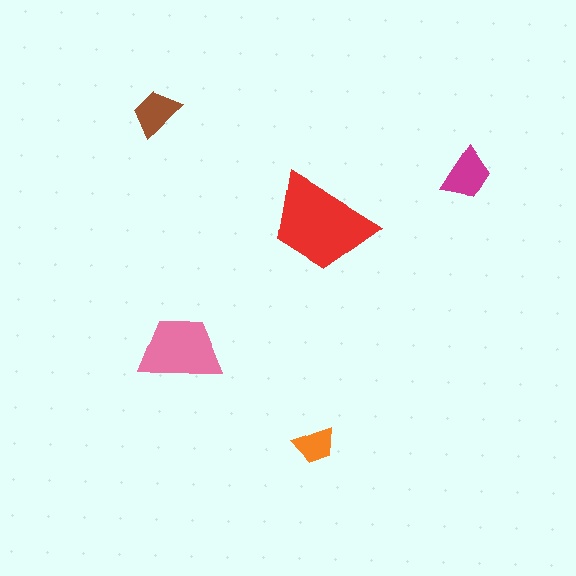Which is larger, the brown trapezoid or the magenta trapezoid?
The magenta one.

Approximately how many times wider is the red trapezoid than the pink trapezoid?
About 1.5 times wider.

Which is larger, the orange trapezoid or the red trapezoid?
The red one.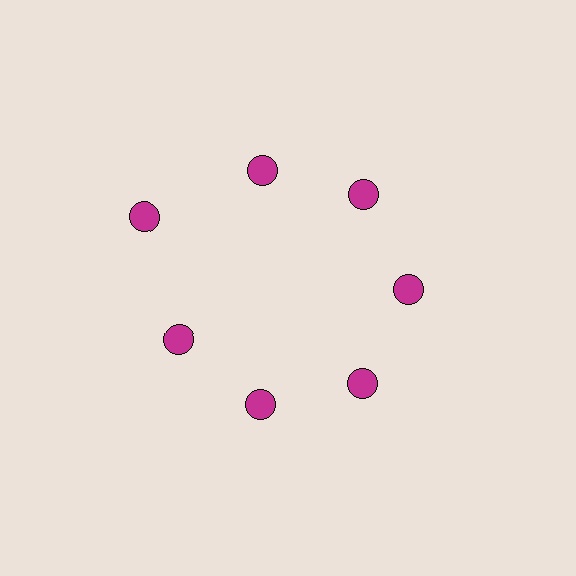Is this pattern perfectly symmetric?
No. The 7 magenta circles are arranged in a ring, but one element near the 10 o'clock position is pushed outward from the center, breaking the 7-fold rotational symmetry.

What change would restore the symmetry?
The symmetry would be restored by moving it inward, back onto the ring so that all 7 circles sit at equal angles and equal distance from the center.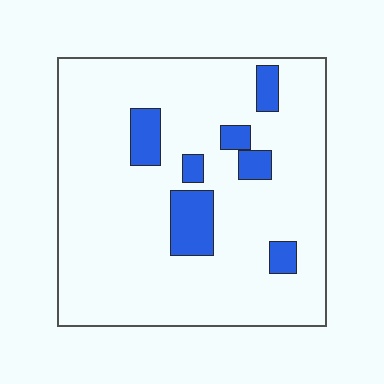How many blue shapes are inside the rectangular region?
7.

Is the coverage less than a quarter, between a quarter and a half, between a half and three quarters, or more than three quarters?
Less than a quarter.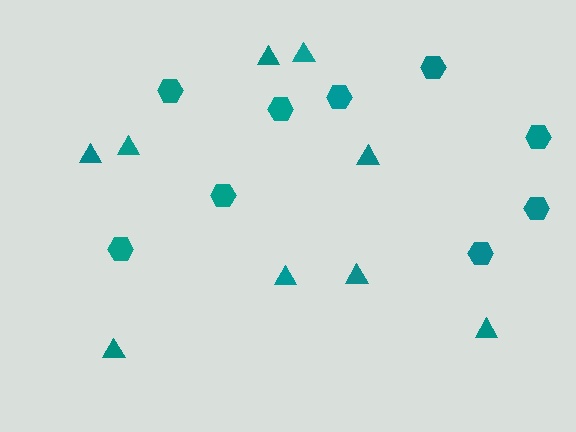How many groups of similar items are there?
There are 2 groups: one group of triangles (9) and one group of hexagons (9).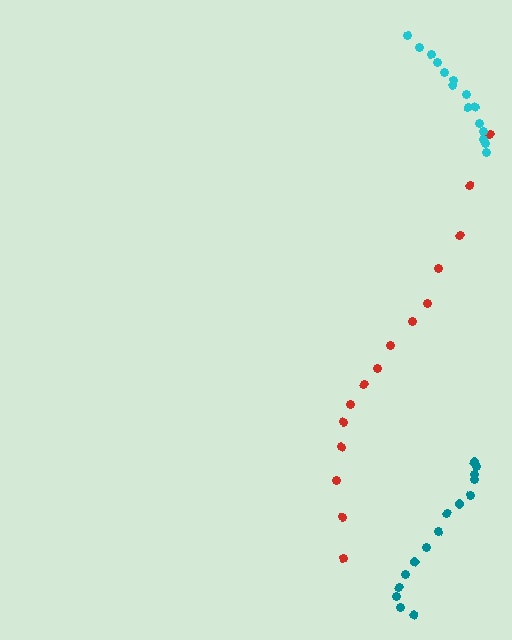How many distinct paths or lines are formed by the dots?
There are 3 distinct paths.